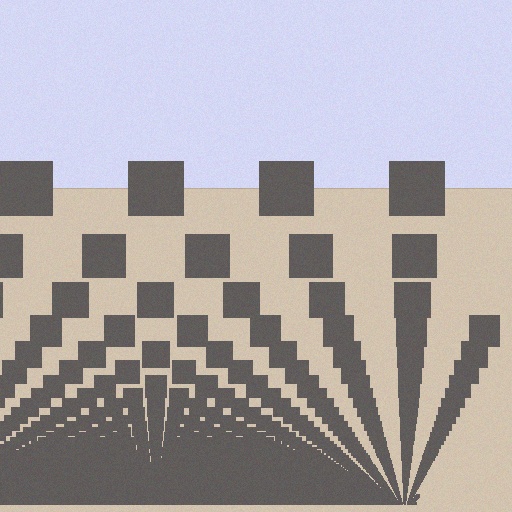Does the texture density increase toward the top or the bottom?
Density increases toward the bottom.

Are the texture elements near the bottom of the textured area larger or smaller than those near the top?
Smaller. The gradient is inverted — elements near the bottom are smaller and denser.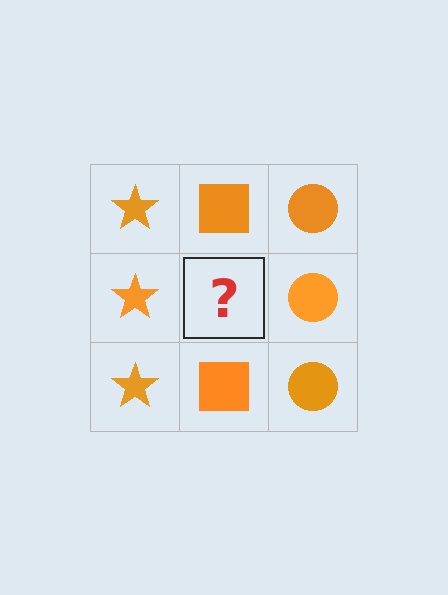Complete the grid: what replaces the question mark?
The question mark should be replaced with an orange square.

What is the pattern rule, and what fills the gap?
The rule is that each column has a consistent shape. The gap should be filled with an orange square.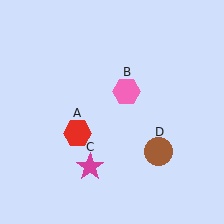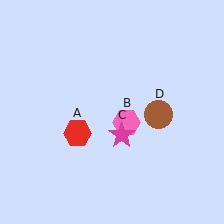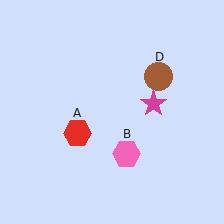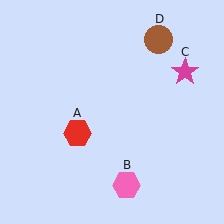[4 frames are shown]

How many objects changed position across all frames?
3 objects changed position: pink hexagon (object B), magenta star (object C), brown circle (object D).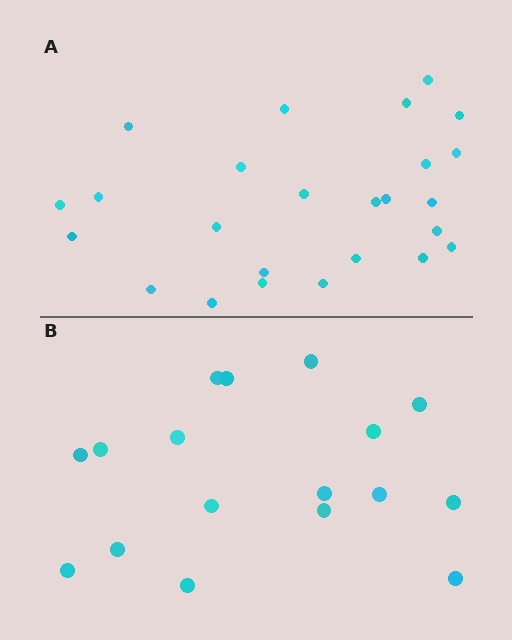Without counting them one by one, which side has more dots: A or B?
Region A (the top region) has more dots.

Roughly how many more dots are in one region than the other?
Region A has roughly 8 or so more dots than region B.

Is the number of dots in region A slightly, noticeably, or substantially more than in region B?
Region A has substantially more. The ratio is roughly 1.5 to 1.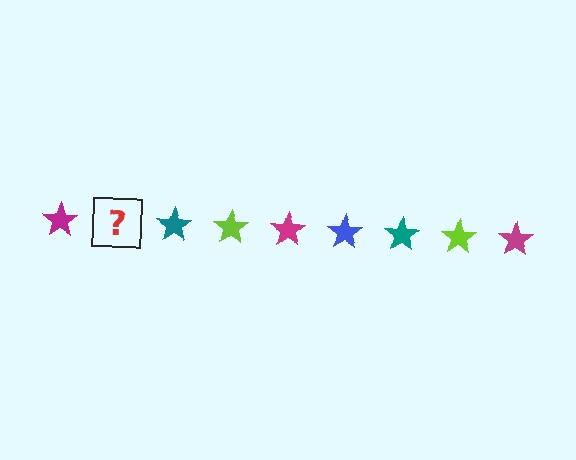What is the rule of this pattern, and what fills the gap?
The rule is that the pattern cycles through magenta, blue, teal, lime stars. The gap should be filled with a blue star.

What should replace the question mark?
The question mark should be replaced with a blue star.